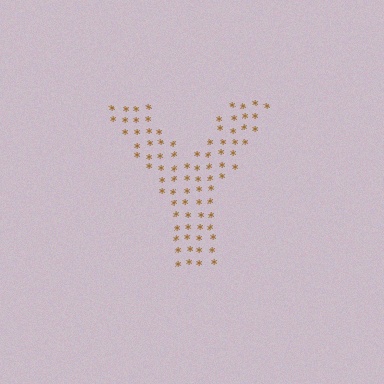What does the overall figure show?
The overall figure shows the letter Y.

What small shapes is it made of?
It is made of small asterisks.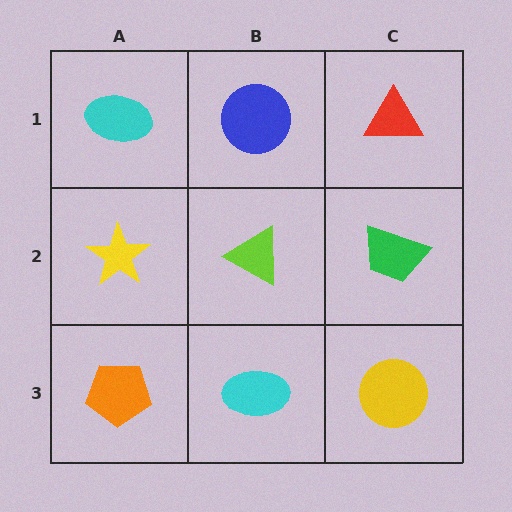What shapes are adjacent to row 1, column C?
A green trapezoid (row 2, column C), a blue circle (row 1, column B).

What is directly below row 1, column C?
A green trapezoid.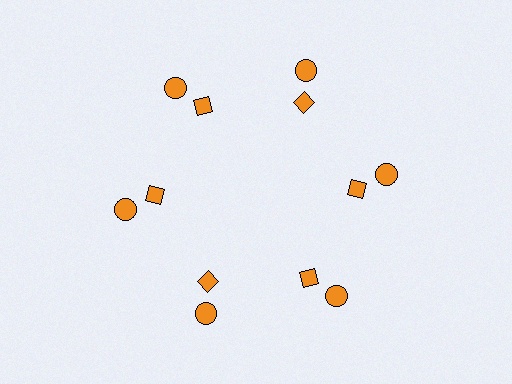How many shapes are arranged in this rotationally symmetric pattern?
There are 12 shapes, arranged in 6 groups of 2.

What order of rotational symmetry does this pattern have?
This pattern has 6-fold rotational symmetry.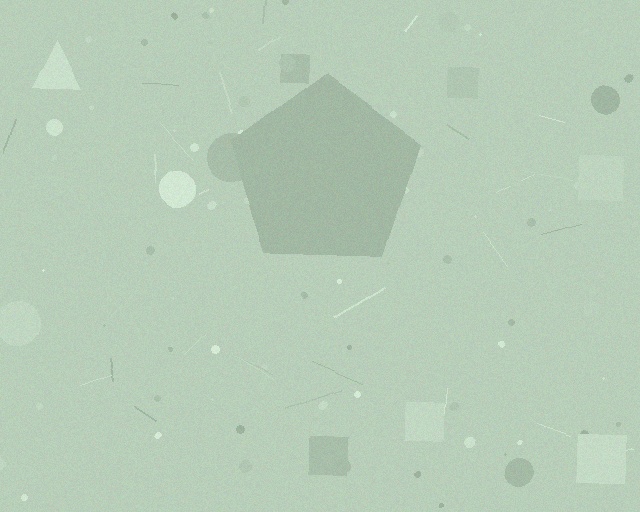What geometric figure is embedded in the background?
A pentagon is embedded in the background.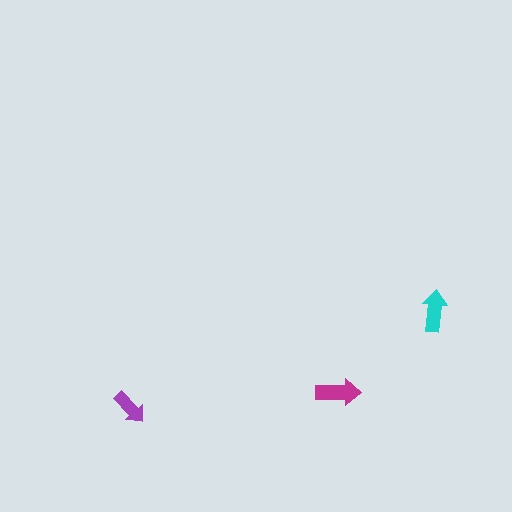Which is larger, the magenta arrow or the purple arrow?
The magenta one.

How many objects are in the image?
There are 3 objects in the image.